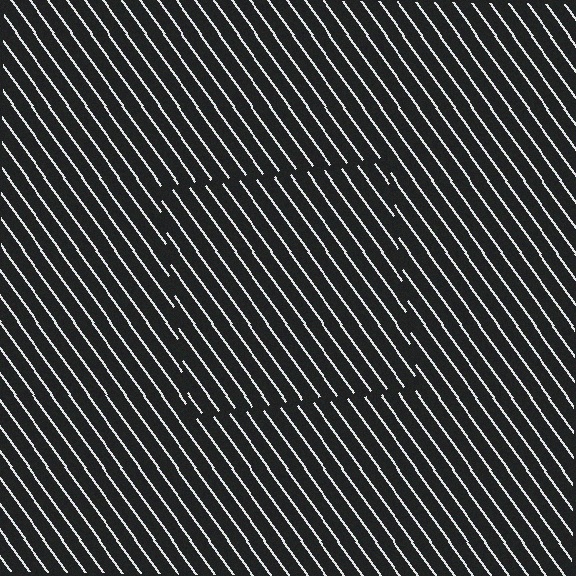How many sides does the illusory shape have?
4 sides — the line-ends trace a square.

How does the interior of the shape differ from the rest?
The interior of the shape contains the same grating, shifted by half a period — the contour is defined by the phase discontinuity where line-ends from the inner and outer gratings abut.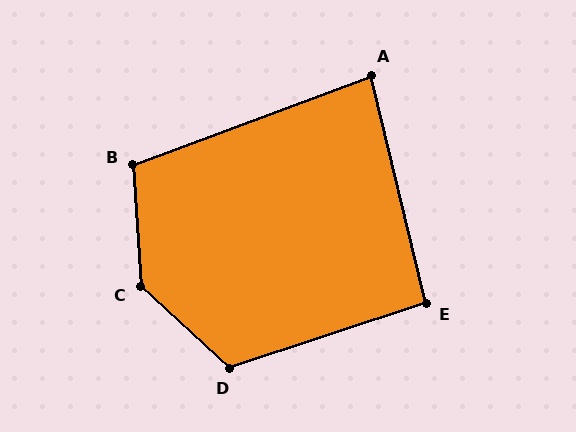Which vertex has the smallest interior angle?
A, at approximately 83 degrees.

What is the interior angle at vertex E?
Approximately 95 degrees (approximately right).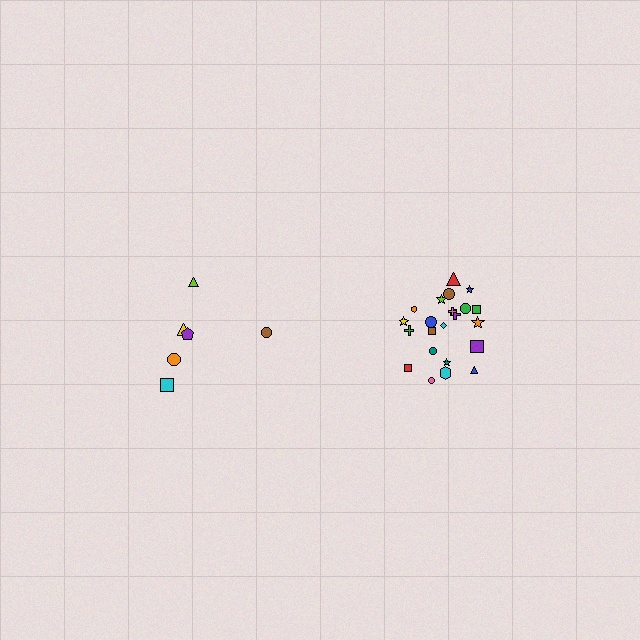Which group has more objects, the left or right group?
The right group.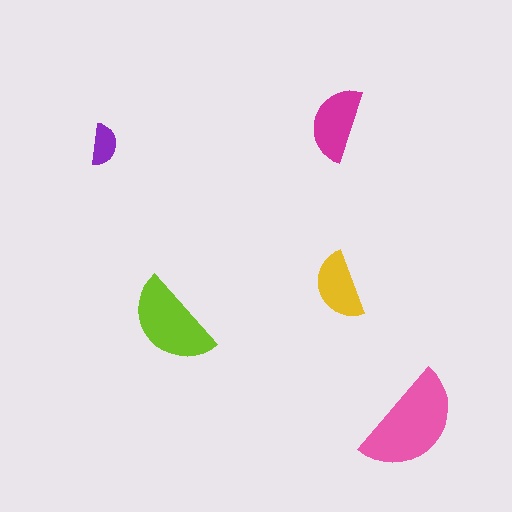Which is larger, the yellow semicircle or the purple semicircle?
The yellow one.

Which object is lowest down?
The pink semicircle is bottommost.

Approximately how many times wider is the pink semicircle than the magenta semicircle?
About 1.5 times wider.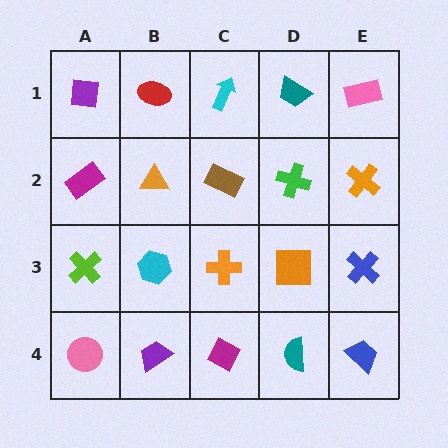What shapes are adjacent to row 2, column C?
A cyan arrow (row 1, column C), an orange cross (row 3, column C), an orange triangle (row 2, column B), a green cross (row 2, column D).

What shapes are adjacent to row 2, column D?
A teal trapezoid (row 1, column D), an orange square (row 3, column D), a brown rectangle (row 2, column C), an orange cross (row 2, column E).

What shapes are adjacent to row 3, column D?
A green cross (row 2, column D), a teal semicircle (row 4, column D), an orange cross (row 3, column C), a blue cross (row 3, column E).